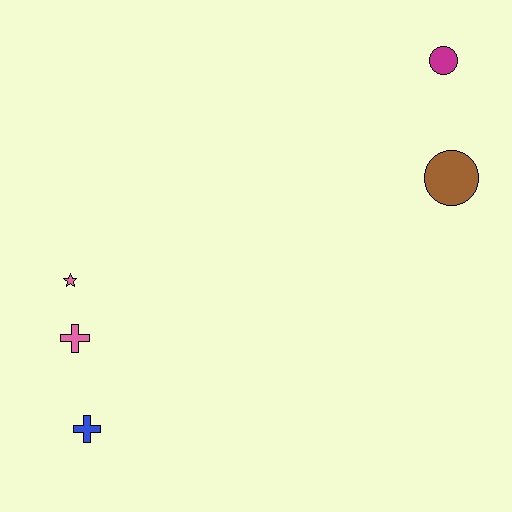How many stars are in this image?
There is 1 star.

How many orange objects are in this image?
There are no orange objects.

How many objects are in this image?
There are 5 objects.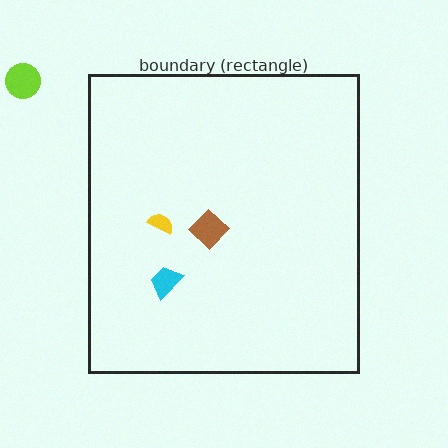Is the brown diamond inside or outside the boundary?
Inside.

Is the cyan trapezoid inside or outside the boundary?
Inside.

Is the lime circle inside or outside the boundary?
Outside.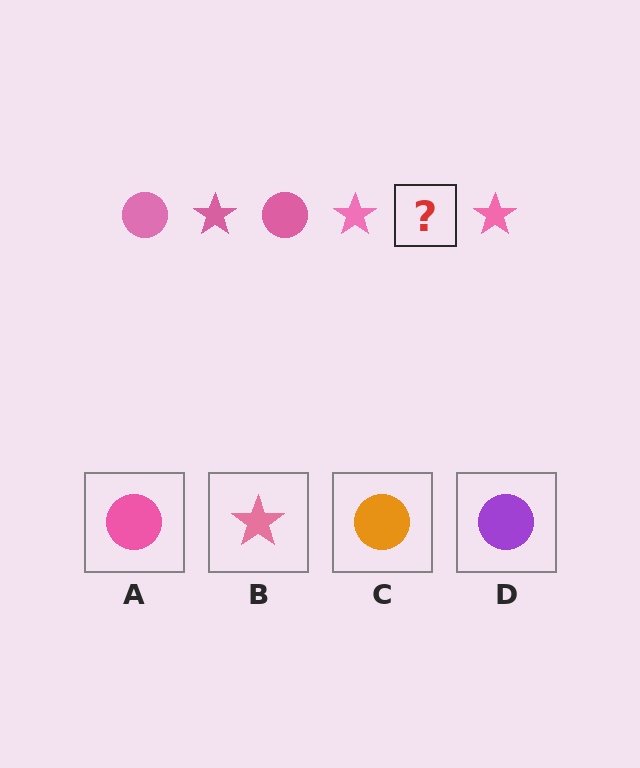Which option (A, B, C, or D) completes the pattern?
A.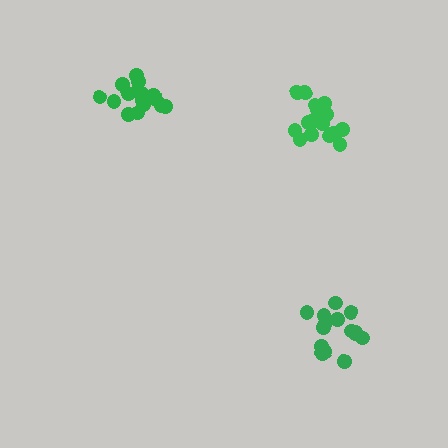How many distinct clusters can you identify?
There are 3 distinct clusters.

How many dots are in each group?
Group 1: 14 dots, Group 2: 18 dots, Group 3: 17 dots (49 total).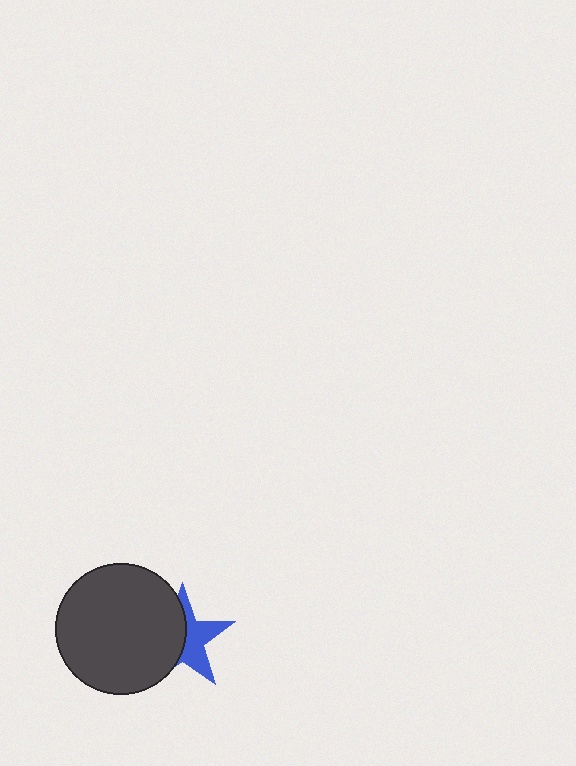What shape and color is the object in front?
The object in front is a dark gray circle.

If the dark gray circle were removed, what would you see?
You would see the complete blue star.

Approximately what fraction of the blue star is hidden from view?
Roughly 52% of the blue star is hidden behind the dark gray circle.